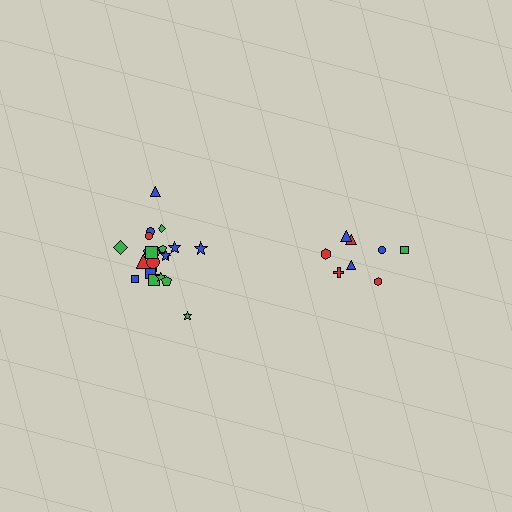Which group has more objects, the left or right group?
The left group.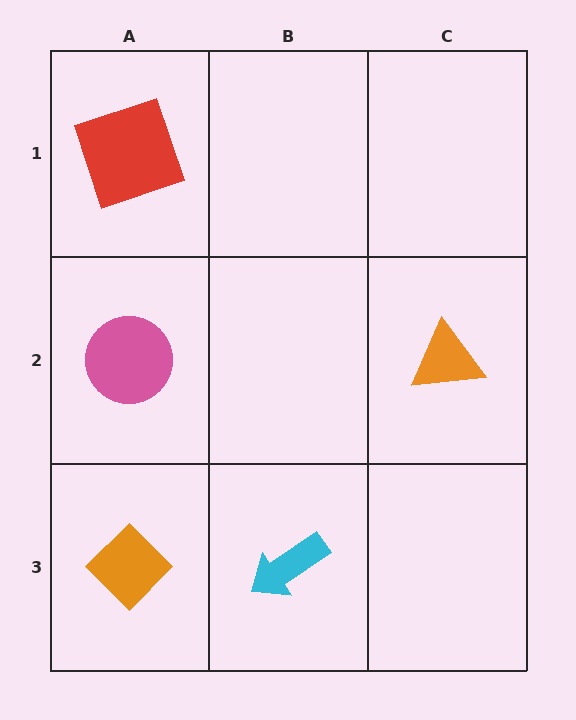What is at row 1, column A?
A red square.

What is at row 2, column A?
A pink circle.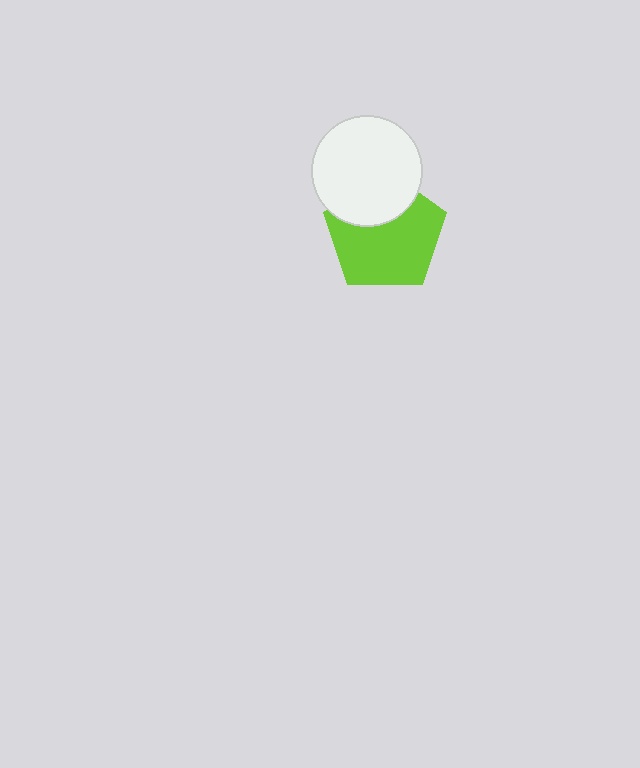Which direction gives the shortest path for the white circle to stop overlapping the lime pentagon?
Moving up gives the shortest separation.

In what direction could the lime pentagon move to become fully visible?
The lime pentagon could move down. That would shift it out from behind the white circle entirely.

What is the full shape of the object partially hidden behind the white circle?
The partially hidden object is a lime pentagon.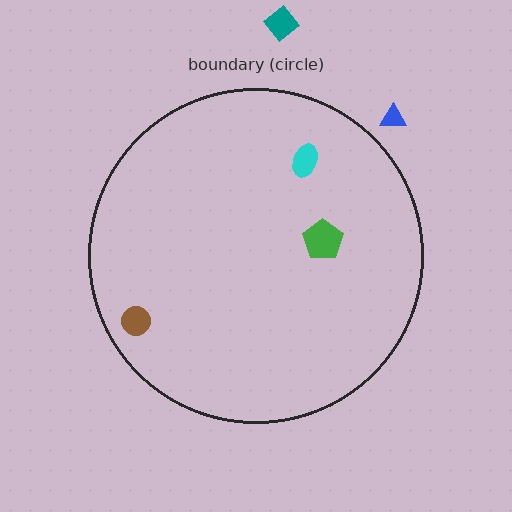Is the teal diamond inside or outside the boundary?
Outside.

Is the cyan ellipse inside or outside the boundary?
Inside.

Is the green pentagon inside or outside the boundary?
Inside.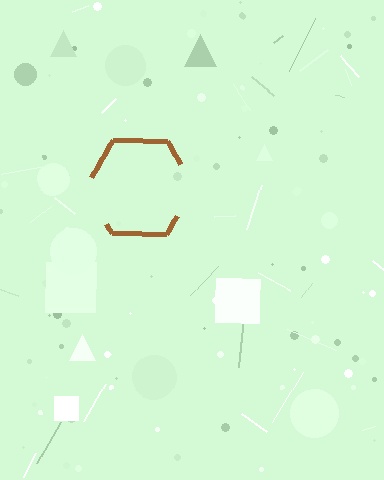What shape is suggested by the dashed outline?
The dashed outline suggests a hexagon.